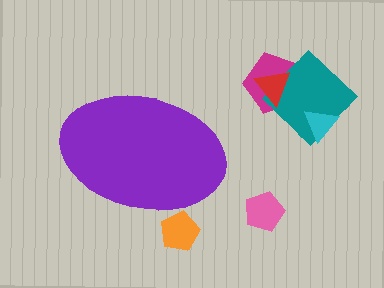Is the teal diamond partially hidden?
No, the teal diamond is fully visible.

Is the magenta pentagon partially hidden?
No, the magenta pentagon is fully visible.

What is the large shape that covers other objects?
A purple ellipse.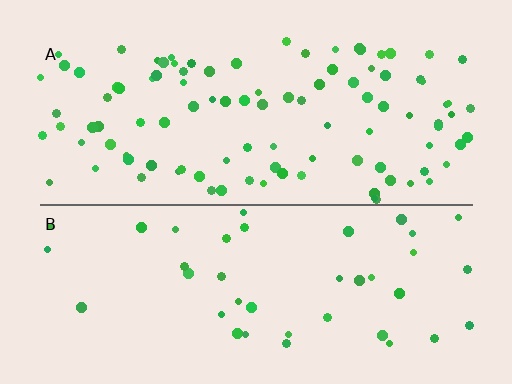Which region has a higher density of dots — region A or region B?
A (the top).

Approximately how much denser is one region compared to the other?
Approximately 2.4× — region A over region B.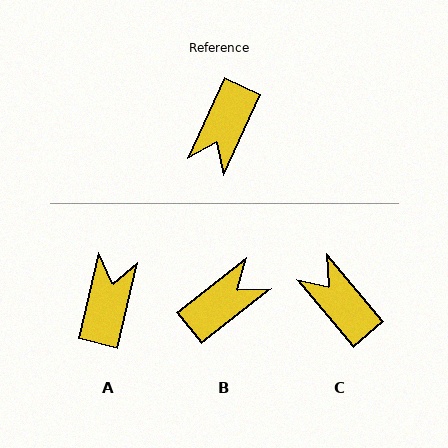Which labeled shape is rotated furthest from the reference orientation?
A, about 169 degrees away.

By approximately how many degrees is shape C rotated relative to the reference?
Approximately 115 degrees clockwise.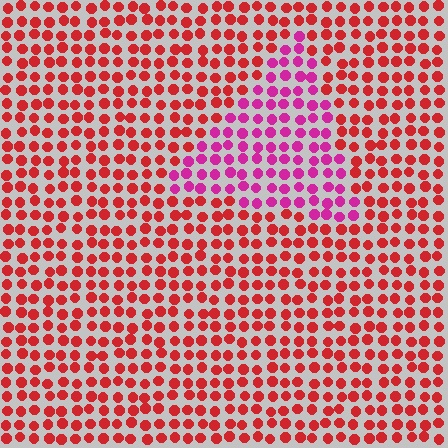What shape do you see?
I see a triangle.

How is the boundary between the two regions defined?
The boundary is defined purely by a slight shift in hue (about 41 degrees). Spacing, size, and orientation are identical on both sides.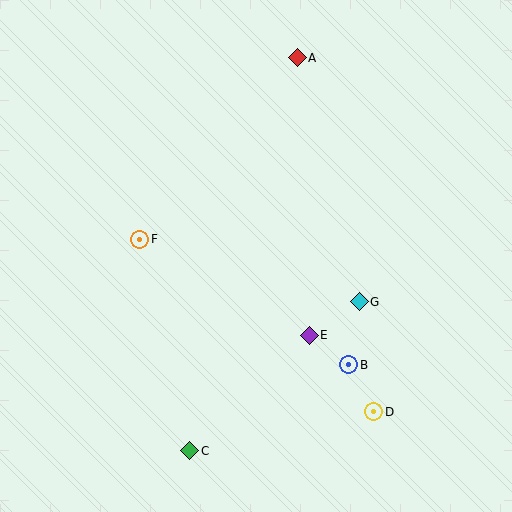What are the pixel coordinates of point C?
Point C is at (190, 451).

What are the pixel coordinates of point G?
Point G is at (359, 302).